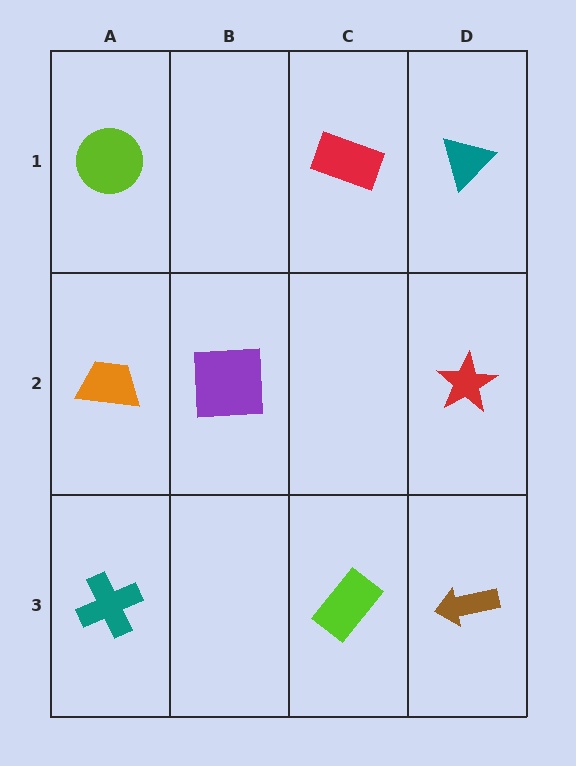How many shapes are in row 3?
3 shapes.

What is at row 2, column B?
A purple square.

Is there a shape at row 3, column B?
No, that cell is empty.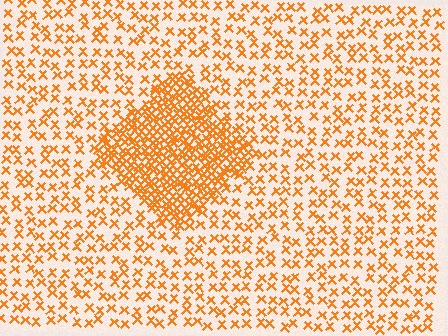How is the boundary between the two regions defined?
The boundary is defined by a change in element density (approximately 2.7x ratio). All elements are the same color, size, and shape.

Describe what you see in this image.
The image contains small orange elements arranged at two different densities. A diamond-shaped region is visible where the elements are more densely packed than the surrounding area.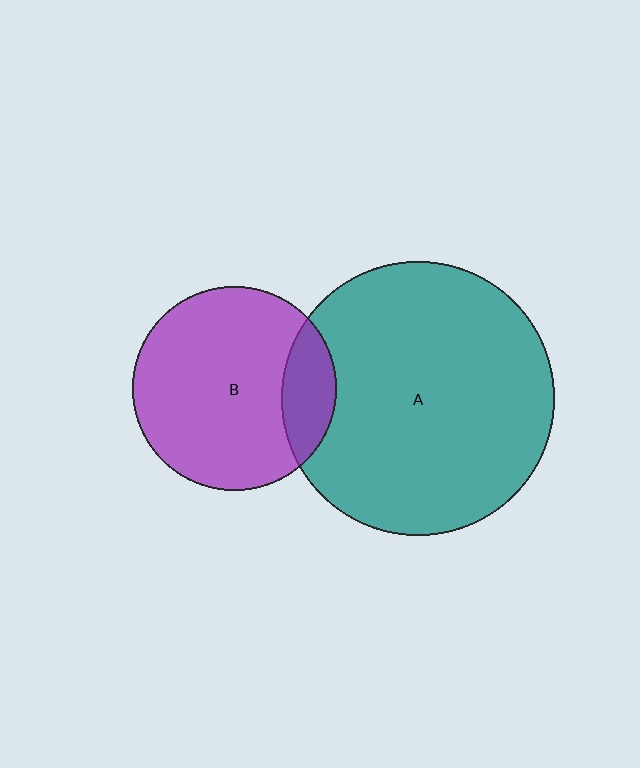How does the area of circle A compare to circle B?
Approximately 1.8 times.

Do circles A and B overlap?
Yes.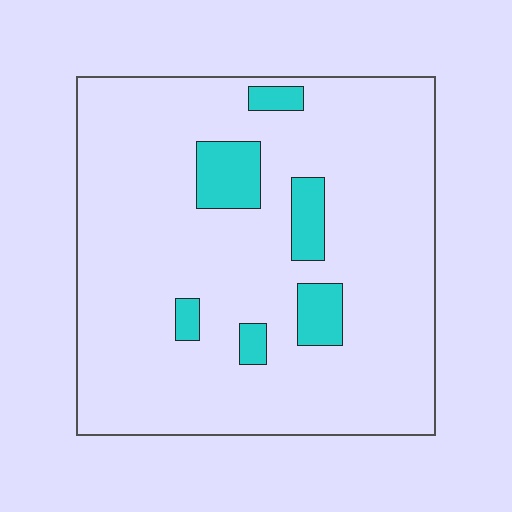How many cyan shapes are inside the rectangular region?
6.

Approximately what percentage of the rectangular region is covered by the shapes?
Approximately 10%.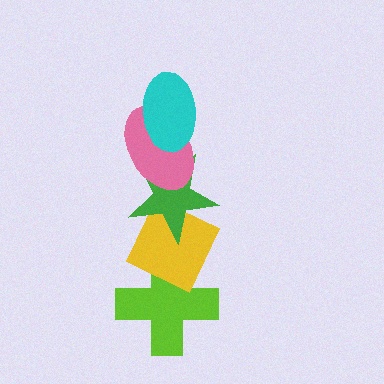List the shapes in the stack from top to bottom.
From top to bottom: the cyan ellipse, the pink ellipse, the green star, the yellow diamond, the lime cross.